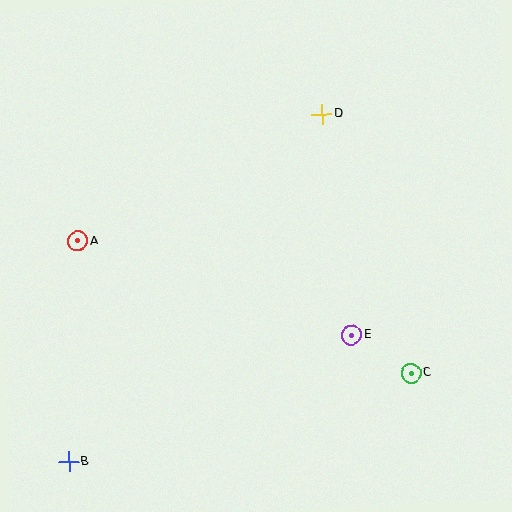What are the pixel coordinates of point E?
Point E is at (351, 335).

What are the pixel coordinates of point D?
Point D is at (322, 114).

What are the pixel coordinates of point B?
Point B is at (69, 462).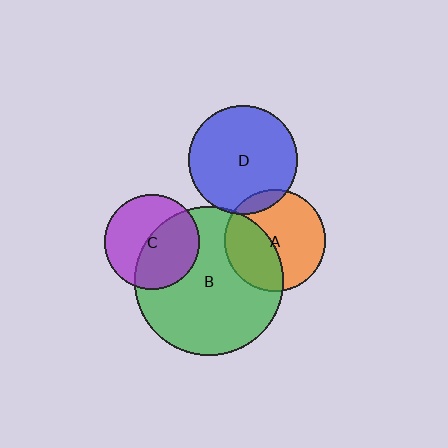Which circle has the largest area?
Circle B (green).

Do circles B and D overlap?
Yes.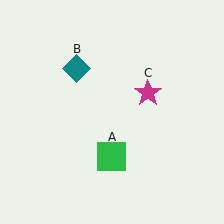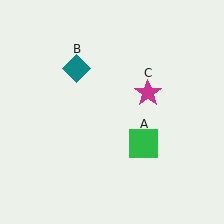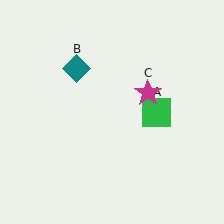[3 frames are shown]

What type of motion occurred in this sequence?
The green square (object A) rotated counterclockwise around the center of the scene.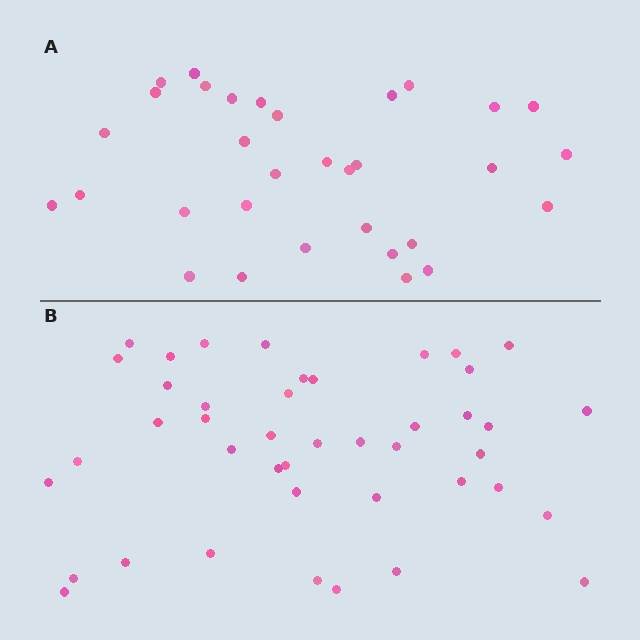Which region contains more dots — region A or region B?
Region B (the bottom region) has more dots.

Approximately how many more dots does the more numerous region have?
Region B has roughly 12 or so more dots than region A.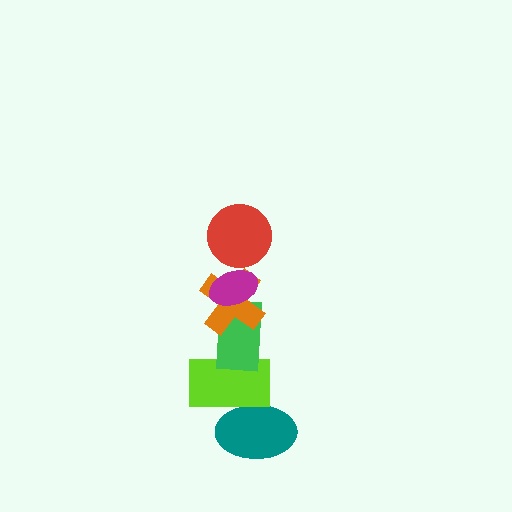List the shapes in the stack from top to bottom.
From top to bottom: the red circle, the magenta ellipse, the orange cross, the green rectangle, the lime rectangle, the teal ellipse.